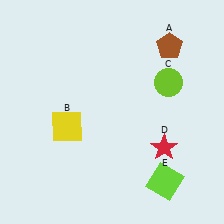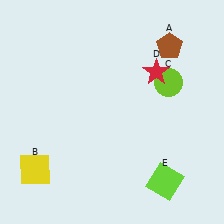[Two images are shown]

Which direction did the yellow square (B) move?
The yellow square (B) moved down.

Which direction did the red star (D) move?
The red star (D) moved up.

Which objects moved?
The objects that moved are: the yellow square (B), the red star (D).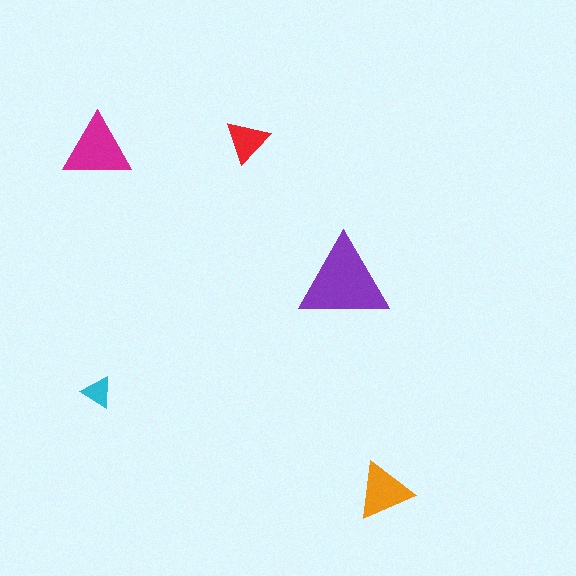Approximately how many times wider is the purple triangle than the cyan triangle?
About 3 times wider.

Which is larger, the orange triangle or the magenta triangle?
The magenta one.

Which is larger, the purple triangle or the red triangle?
The purple one.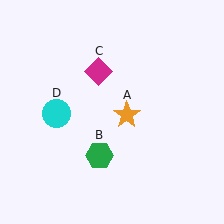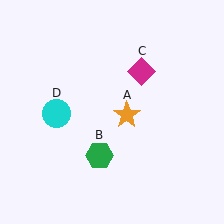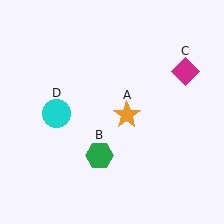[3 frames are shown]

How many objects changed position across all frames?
1 object changed position: magenta diamond (object C).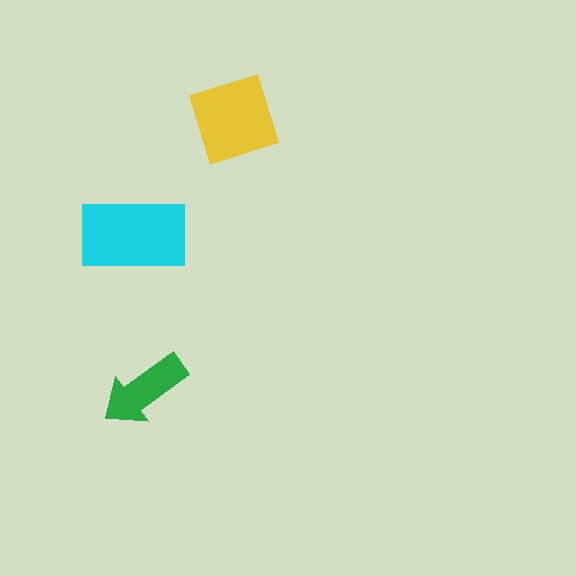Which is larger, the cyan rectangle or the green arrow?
The cyan rectangle.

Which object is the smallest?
The green arrow.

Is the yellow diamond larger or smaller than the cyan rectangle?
Smaller.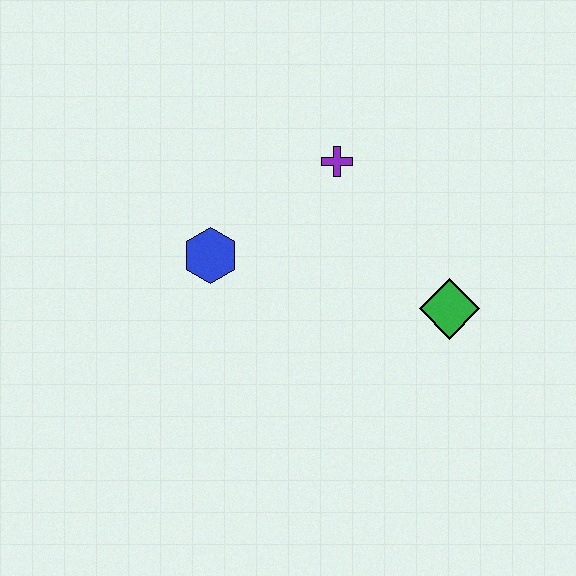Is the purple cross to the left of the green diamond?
Yes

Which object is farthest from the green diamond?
The blue hexagon is farthest from the green diamond.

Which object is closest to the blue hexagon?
The purple cross is closest to the blue hexagon.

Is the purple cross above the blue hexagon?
Yes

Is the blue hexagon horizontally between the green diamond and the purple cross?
No